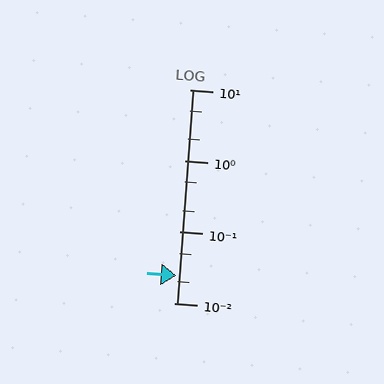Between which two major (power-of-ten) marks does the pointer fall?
The pointer is between 0.01 and 0.1.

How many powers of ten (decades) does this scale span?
The scale spans 3 decades, from 0.01 to 10.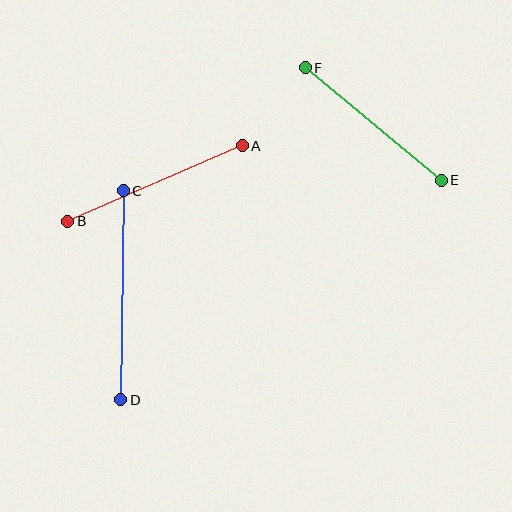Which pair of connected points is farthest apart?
Points C and D are farthest apart.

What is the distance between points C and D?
The distance is approximately 209 pixels.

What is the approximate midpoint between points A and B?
The midpoint is at approximately (155, 184) pixels.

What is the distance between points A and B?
The distance is approximately 190 pixels.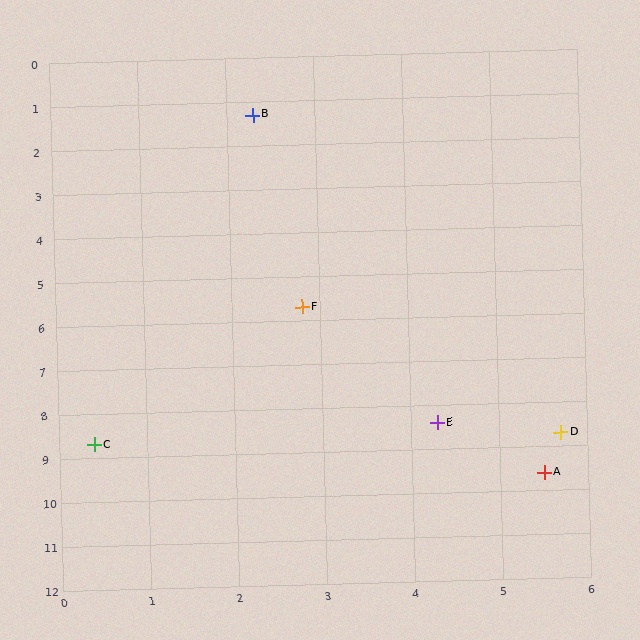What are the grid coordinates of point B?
Point B is at approximately (2.3, 1.3).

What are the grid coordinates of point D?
Point D is at approximately (5.7, 8.7).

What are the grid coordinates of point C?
Point C is at approximately (0.4, 8.7).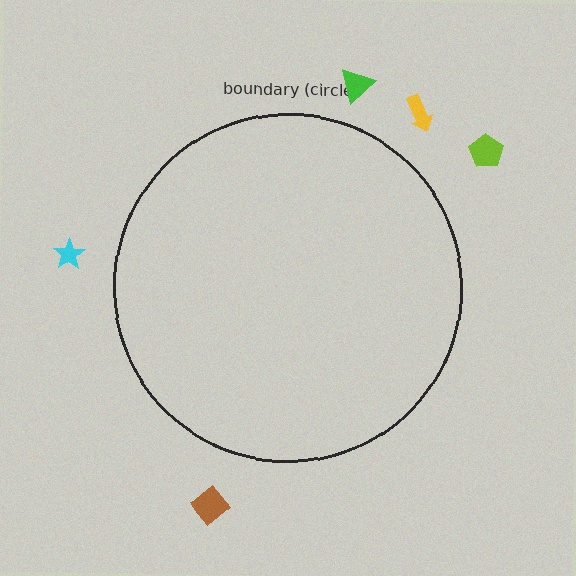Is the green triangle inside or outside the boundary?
Outside.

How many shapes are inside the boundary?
0 inside, 5 outside.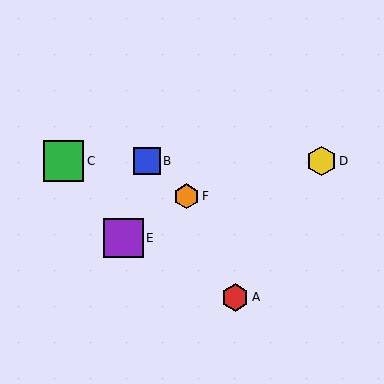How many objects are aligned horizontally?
3 objects (B, C, D) are aligned horizontally.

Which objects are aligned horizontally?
Objects B, C, D are aligned horizontally.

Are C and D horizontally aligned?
Yes, both are at y≈161.